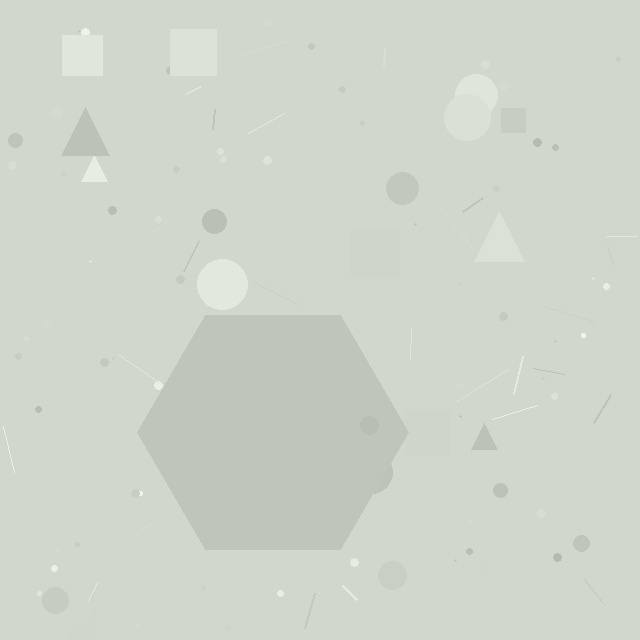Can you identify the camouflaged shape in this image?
The camouflaged shape is a hexagon.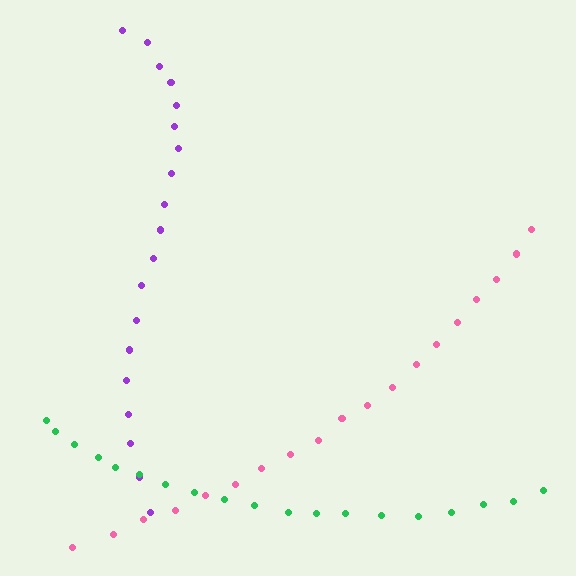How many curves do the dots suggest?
There are 3 distinct paths.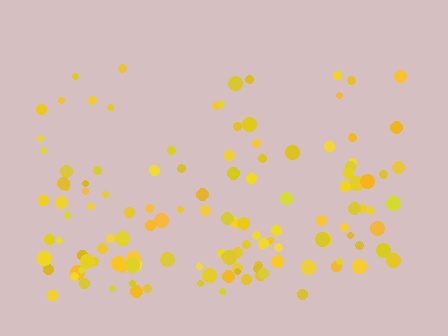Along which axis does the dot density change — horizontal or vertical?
Vertical.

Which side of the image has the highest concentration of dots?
The bottom.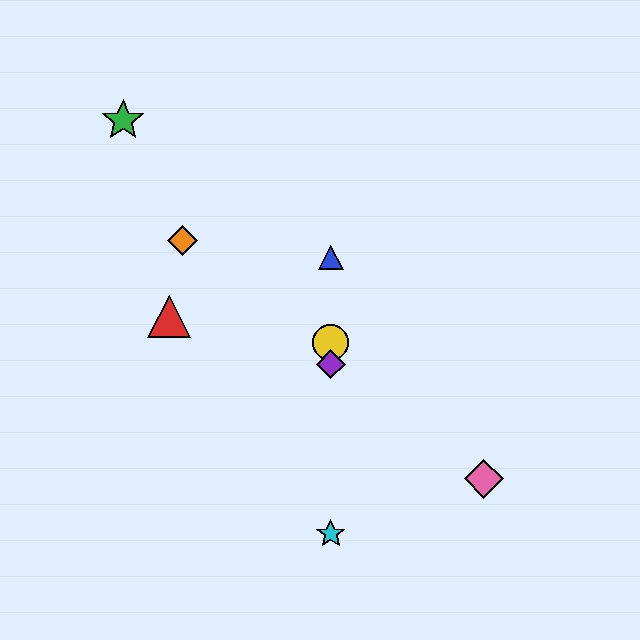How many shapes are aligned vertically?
4 shapes (the blue triangle, the yellow circle, the purple diamond, the cyan star) are aligned vertically.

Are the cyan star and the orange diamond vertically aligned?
No, the cyan star is at x≈331 and the orange diamond is at x≈183.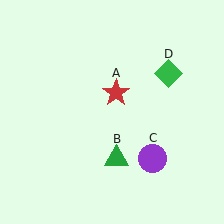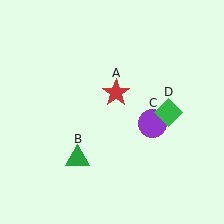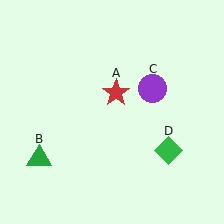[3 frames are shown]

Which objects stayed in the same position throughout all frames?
Red star (object A) remained stationary.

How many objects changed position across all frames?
3 objects changed position: green triangle (object B), purple circle (object C), green diamond (object D).